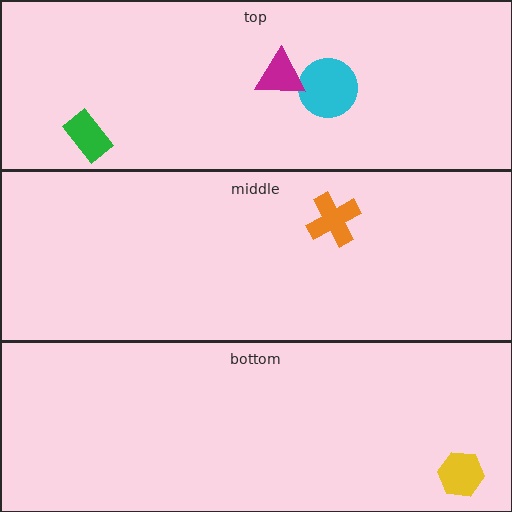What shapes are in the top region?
The cyan circle, the magenta triangle, the green rectangle.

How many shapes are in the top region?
3.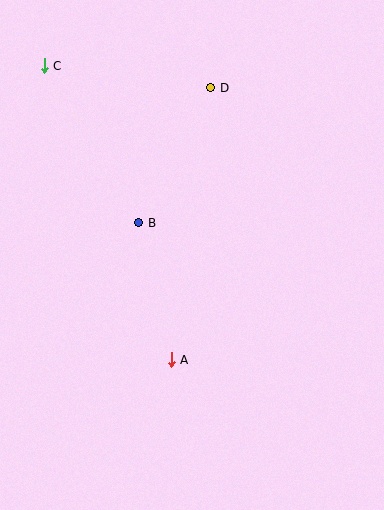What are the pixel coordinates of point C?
Point C is at (44, 66).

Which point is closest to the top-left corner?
Point C is closest to the top-left corner.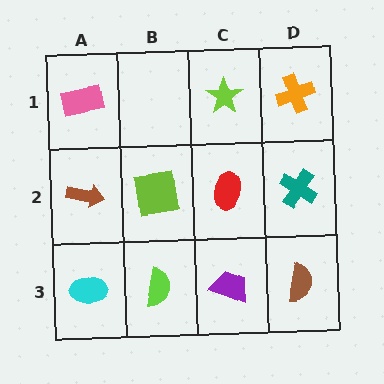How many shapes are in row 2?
4 shapes.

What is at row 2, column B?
A lime square.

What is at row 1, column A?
A pink rectangle.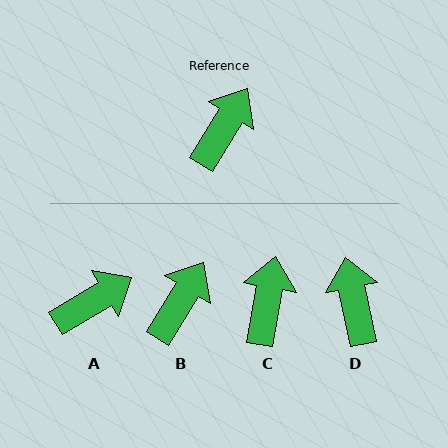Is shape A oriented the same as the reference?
No, it is off by about 28 degrees.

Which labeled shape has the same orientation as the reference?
B.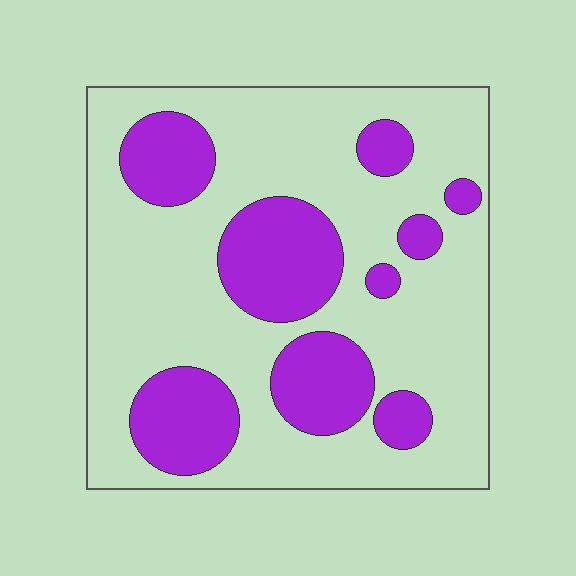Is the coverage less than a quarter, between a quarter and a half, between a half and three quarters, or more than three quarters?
Between a quarter and a half.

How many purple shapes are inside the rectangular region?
9.